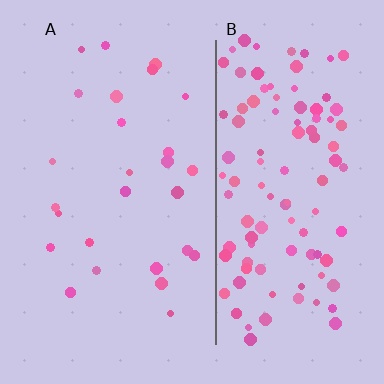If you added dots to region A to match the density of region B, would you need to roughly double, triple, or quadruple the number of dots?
Approximately quadruple.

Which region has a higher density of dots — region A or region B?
B (the right).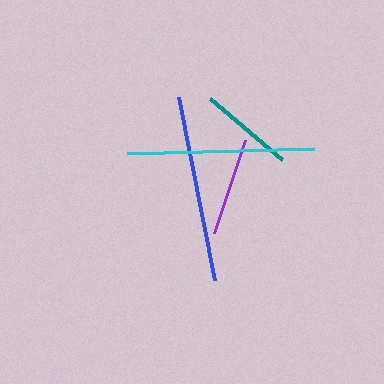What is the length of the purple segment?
The purple segment is approximately 98 pixels long.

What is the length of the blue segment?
The blue segment is approximately 187 pixels long.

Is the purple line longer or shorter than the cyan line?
The cyan line is longer than the purple line.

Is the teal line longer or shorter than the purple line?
The purple line is longer than the teal line.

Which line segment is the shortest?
The teal line is the shortest at approximately 95 pixels.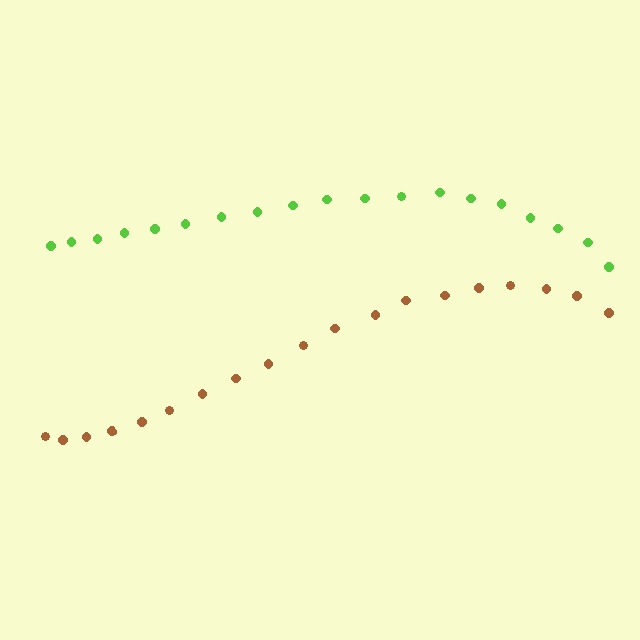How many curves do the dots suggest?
There are 2 distinct paths.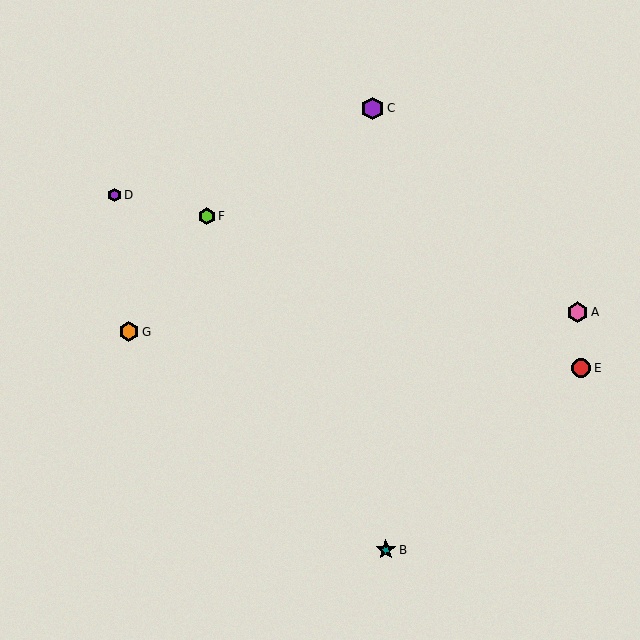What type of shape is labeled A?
Shape A is a pink hexagon.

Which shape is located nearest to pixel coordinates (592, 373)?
The red circle (labeled E) at (581, 368) is nearest to that location.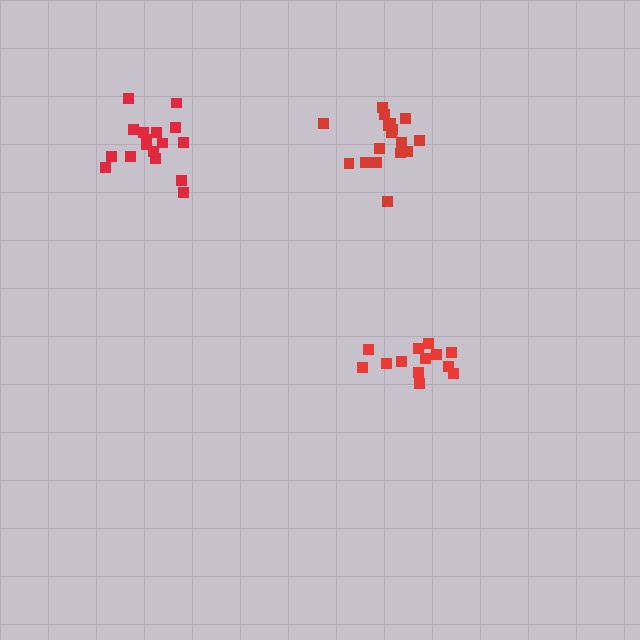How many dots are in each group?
Group 1: 17 dots, Group 2: 13 dots, Group 3: 17 dots (47 total).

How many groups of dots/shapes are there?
There are 3 groups.